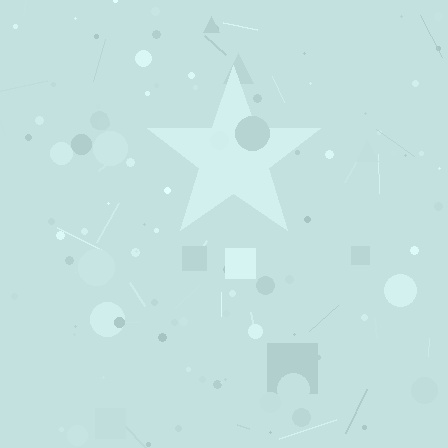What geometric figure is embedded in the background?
A star is embedded in the background.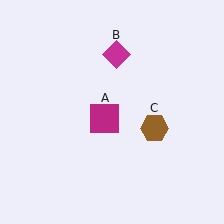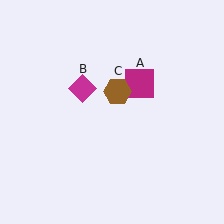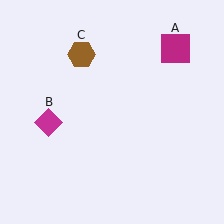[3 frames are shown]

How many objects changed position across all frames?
3 objects changed position: magenta square (object A), magenta diamond (object B), brown hexagon (object C).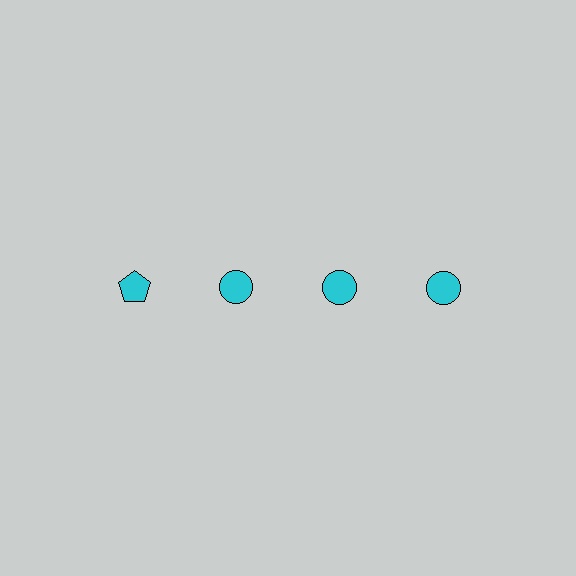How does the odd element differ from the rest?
It has a different shape: pentagon instead of circle.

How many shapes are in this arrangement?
There are 4 shapes arranged in a grid pattern.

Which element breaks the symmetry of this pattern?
The cyan pentagon in the top row, leftmost column breaks the symmetry. All other shapes are cyan circles.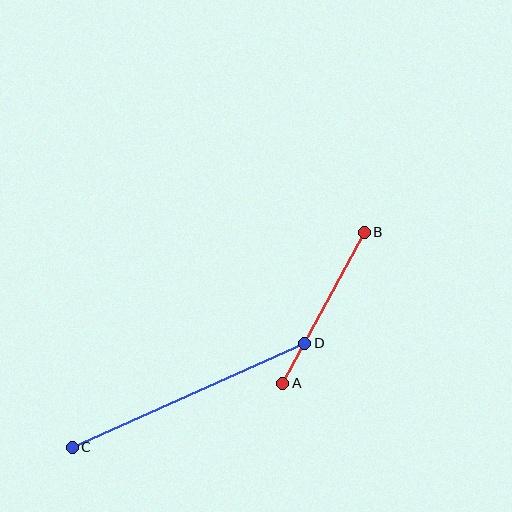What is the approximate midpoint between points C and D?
The midpoint is at approximately (189, 395) pixels.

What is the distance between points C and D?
The distance is approximately 254 pixels.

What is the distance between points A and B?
The distance is approximately 171 pixels.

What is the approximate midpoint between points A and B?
The midpoint is at approximately (323, 308) pixels.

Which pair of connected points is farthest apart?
Points C and D are farthest apart.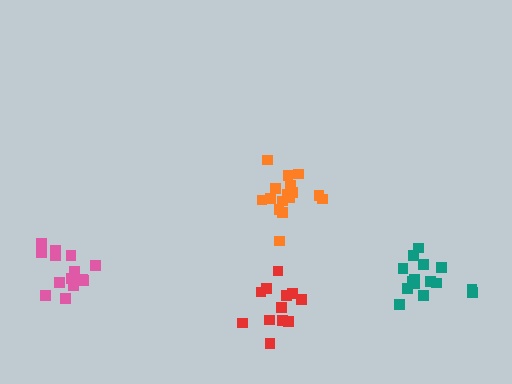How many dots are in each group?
Group 1: 15 dots, Group 2: 16 dots, Group 3: 14 dots, Group 4: 12 dots (57 total).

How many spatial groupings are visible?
There are 4 spatial groupings.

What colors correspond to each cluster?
The clusters are colored: teal, orange, pink, red.